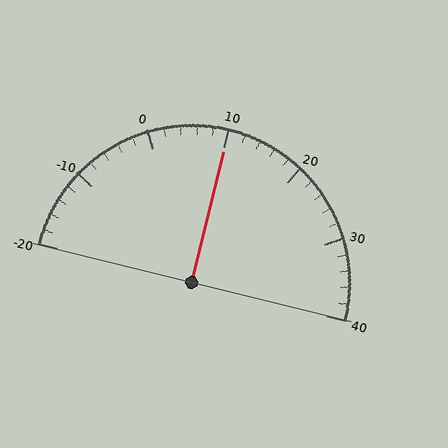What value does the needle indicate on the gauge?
The needle indicates approximately 10.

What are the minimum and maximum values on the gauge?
The gauge ranges from -20 to 40.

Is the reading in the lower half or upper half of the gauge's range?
The reading is in the upper half of the range (-20 to 40).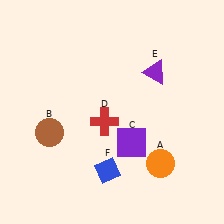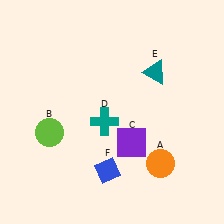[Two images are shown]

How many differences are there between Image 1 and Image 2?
There are 3 differences between the two images.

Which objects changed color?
B changed from brown to lime. D changed from red to teal. E changed from purple to teal.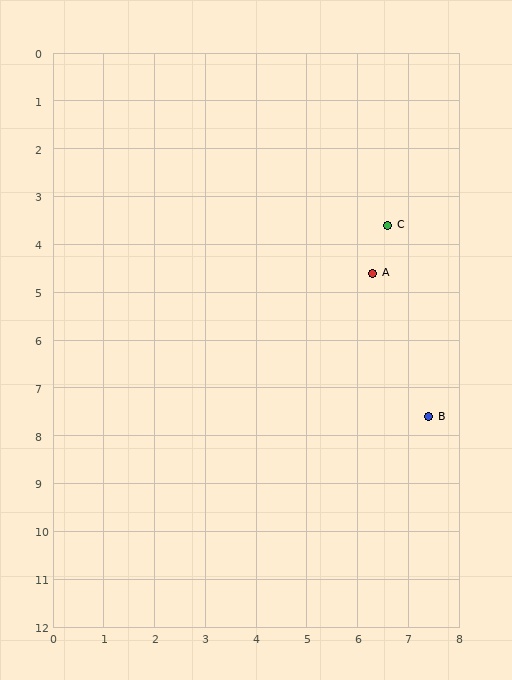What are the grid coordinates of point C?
Point C is at approximately (6.6, 3.6).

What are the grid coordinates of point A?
Point A is at approximately (6.3, 4.6).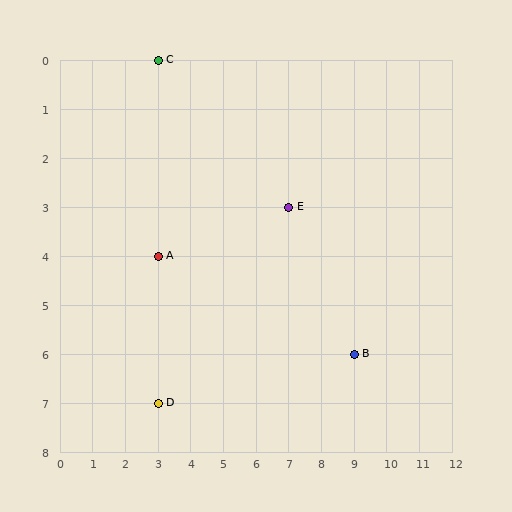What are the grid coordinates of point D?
Point D is at grid coordinates (3, 7).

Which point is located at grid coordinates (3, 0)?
Point C is at (3, 0).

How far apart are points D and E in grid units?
Points D and E are 4 columns and 4 rows apart (about 5.7 grid units diagonally).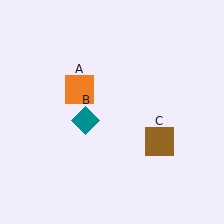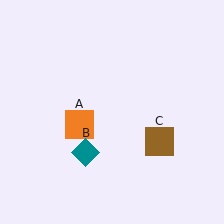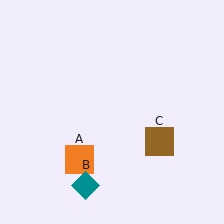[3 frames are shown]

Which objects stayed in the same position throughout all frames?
Brown square (object C) remained stationary.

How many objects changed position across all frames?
2 objects changed position: orange square (object A), teal diamond (object B).